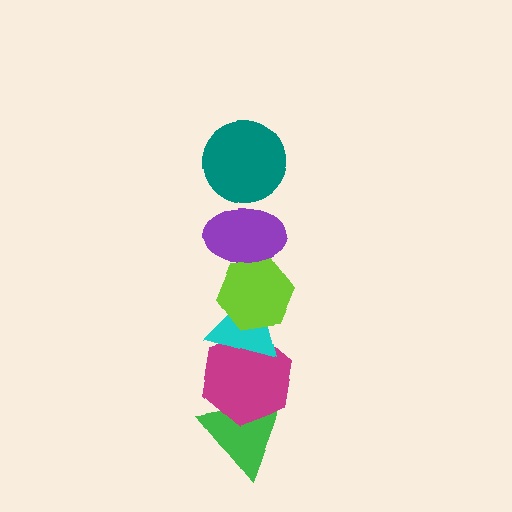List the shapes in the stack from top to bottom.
From top to bottom: the teal circle, the purple ellipse, the lime hexagon, the cyan triangle, the magenta hexagon, the green triangle.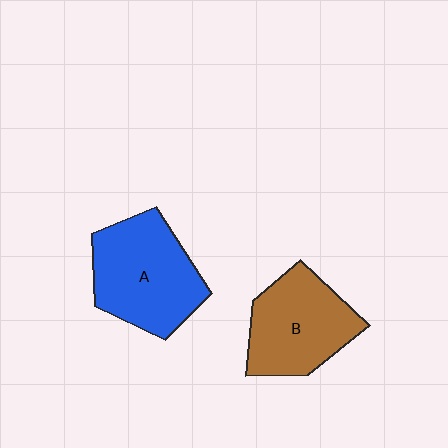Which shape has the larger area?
Shape A (blue).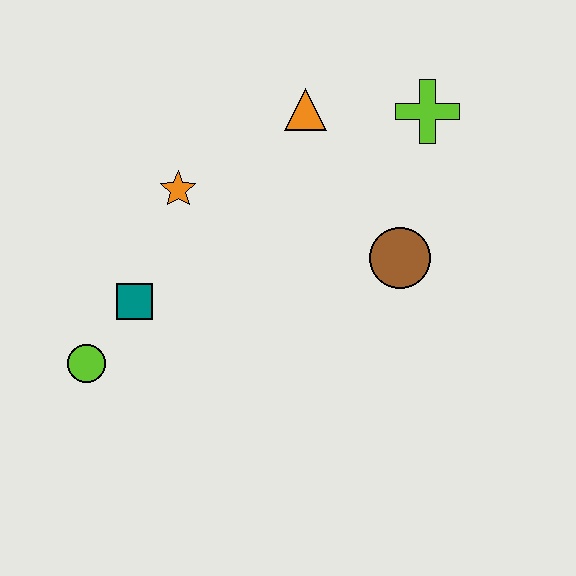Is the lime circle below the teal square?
Yes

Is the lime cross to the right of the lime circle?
Yes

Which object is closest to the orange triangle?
The lime cross is closest to the orange triangle.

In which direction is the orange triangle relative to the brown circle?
The orange triangle is above the brown circle.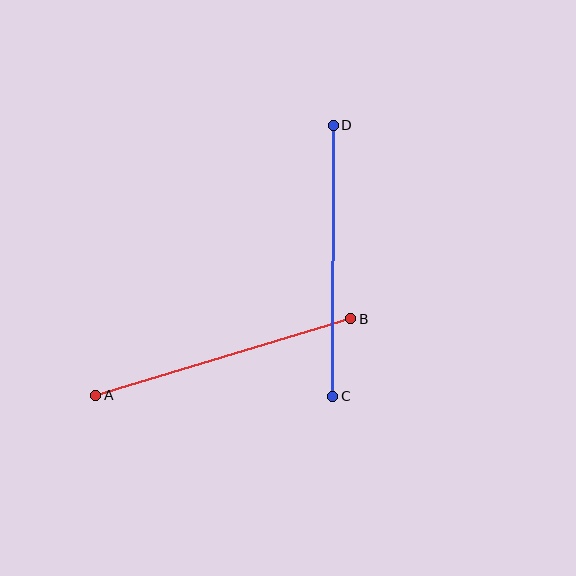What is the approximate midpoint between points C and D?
The midpoint is at approximately (333, 261) pixels.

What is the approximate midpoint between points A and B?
The midpoint is at approximately (223, 357) pixels.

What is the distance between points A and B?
The distance is approximately 266 pixels.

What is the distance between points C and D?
The distance is approximately 271 pixels.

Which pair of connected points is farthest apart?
Points C and D are farthest apart.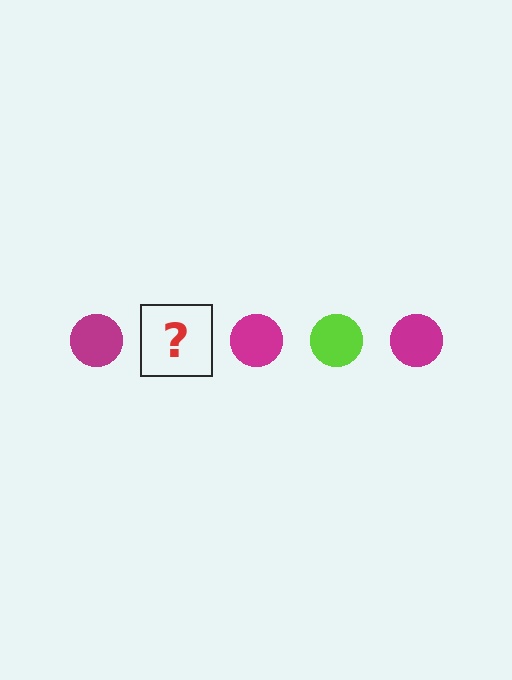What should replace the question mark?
The question mark should be replaced with a lime circle.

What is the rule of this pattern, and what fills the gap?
The rule is that the pattern cycles through magenta, lime circles. The gap should be filled with a lime circle.